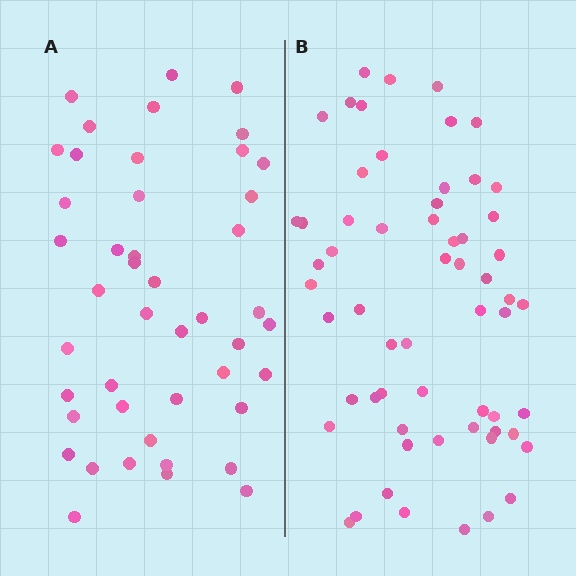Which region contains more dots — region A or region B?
Region B (the right region) has more dots.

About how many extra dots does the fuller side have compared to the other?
Region B has approximately 15 more dots than region A.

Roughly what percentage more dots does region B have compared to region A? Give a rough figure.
About 35% more.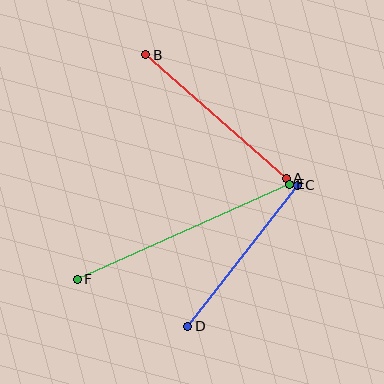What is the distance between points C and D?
The distance is approximately 179 pixels.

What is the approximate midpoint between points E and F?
The midpoint is at approximately (183, 232) pixels.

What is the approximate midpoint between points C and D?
The midpoint is at approximately (243, 256) pixels.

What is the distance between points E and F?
The distance is approximately 232 pixels.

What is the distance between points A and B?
The distance is approximately 187 pixels.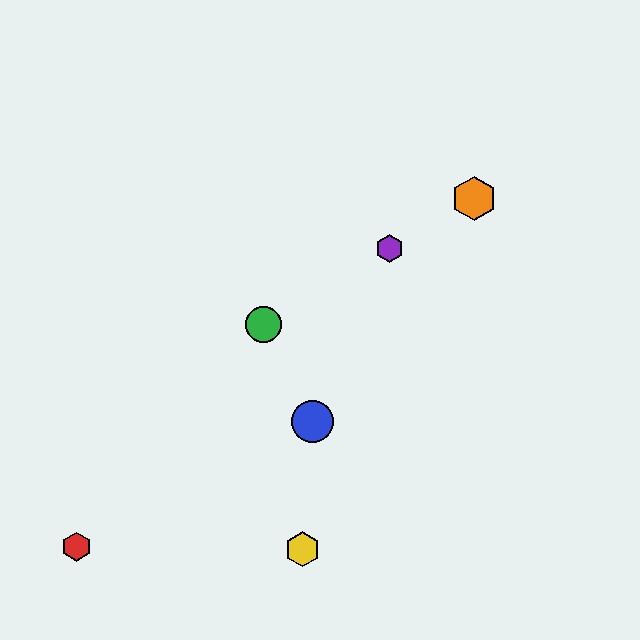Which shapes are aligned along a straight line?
The green circle, the purple hexagon, the orange hexagon are aligned along a straight line.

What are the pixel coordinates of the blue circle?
The blue circle is at (312, 421).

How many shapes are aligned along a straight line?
3 shapes (the green circle, the purple hexagon, the orange hexagon) are aligned along a straight line.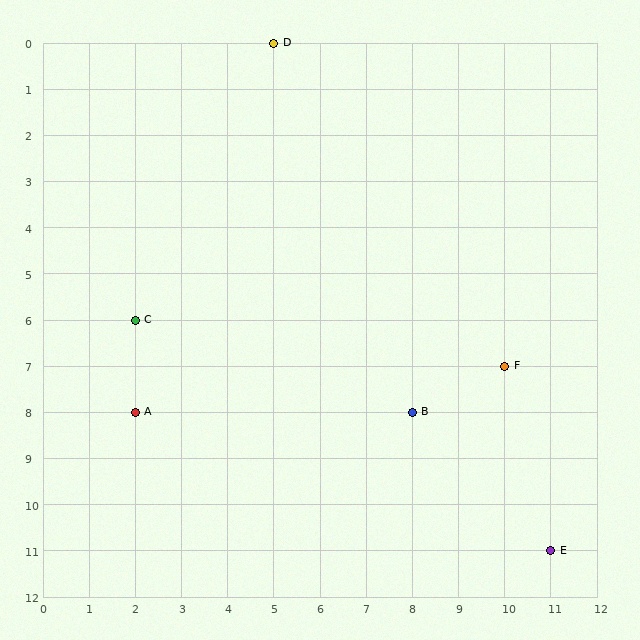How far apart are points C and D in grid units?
Points C and D are 3 columns and 6 rows apart (about 6.7 grid units diagonally).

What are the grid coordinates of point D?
Point D is at grid coordinates (5, 0).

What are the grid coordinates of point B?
Point B is at grid coordinates (8, 8).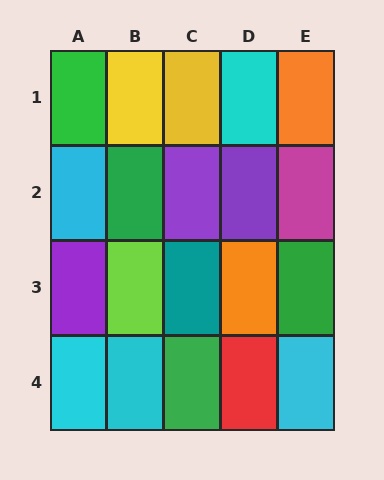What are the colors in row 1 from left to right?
Green, yellow, yellow, cyan, orange.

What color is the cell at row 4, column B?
Cyan.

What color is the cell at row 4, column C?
Green.